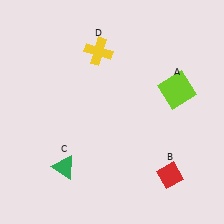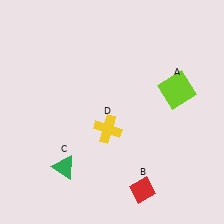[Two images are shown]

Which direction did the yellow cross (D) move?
The yellow cross (D) moved down.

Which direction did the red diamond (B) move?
The red diamond (B) moved left.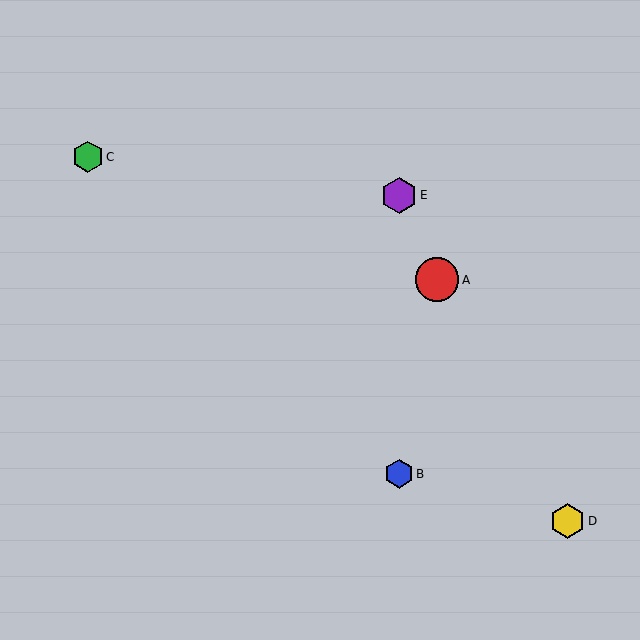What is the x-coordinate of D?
Object D is at x≈568.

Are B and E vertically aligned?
Yes, both are at x≈399.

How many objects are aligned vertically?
2 objects (B, E) are aligned vertically.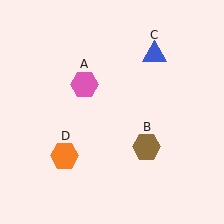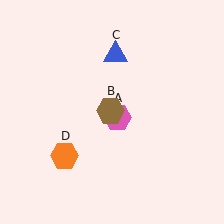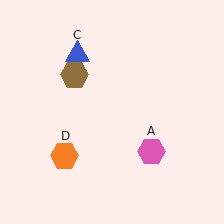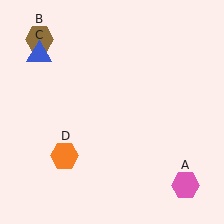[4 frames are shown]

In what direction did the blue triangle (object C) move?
The blue triangle (object C) moved left.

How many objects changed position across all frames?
3 objects changed position: pink hexagon (object A), brown hexagon (object B), blue triangle (object C).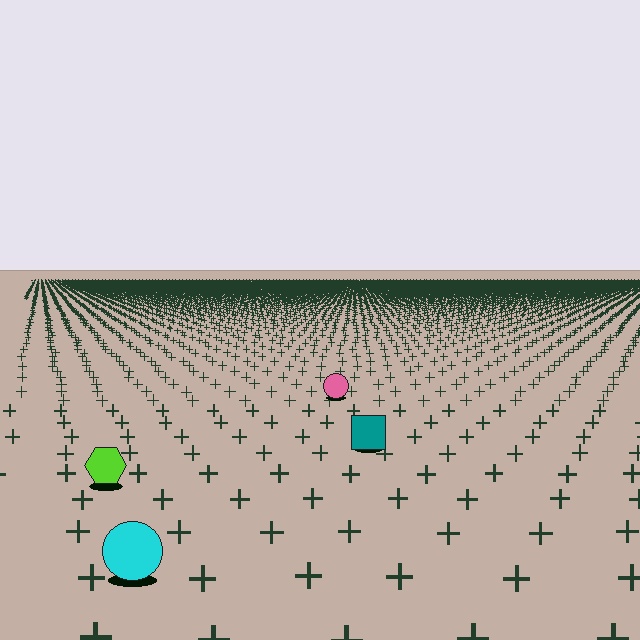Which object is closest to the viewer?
The cyan circle is closest. The texture marks near it are larger and more spread out.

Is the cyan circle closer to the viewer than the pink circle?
Yes. The cyan circle is closer — you can tell from the texture gradient: the ground texture is coarser near it.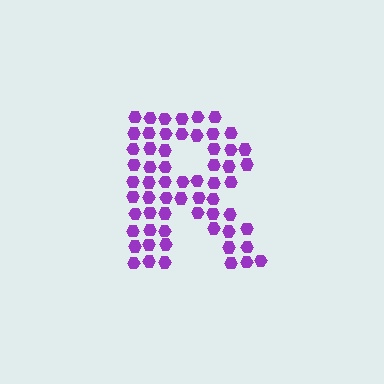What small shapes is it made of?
It is made of small hexagons.